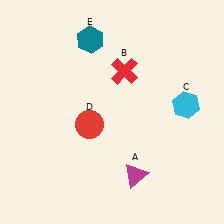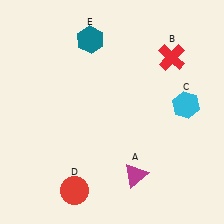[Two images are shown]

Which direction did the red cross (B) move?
The red cross (B) moved right.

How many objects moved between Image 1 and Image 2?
2 objects moved between the two images.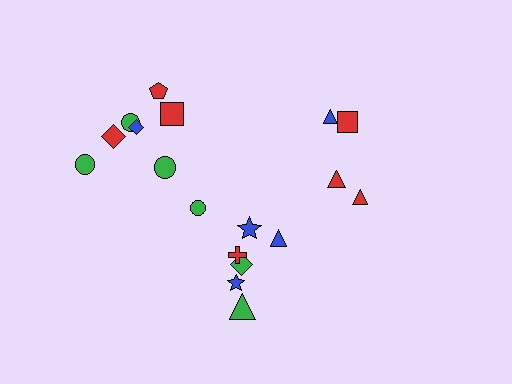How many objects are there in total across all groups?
There are 18 objects.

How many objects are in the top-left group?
There are 7 objects.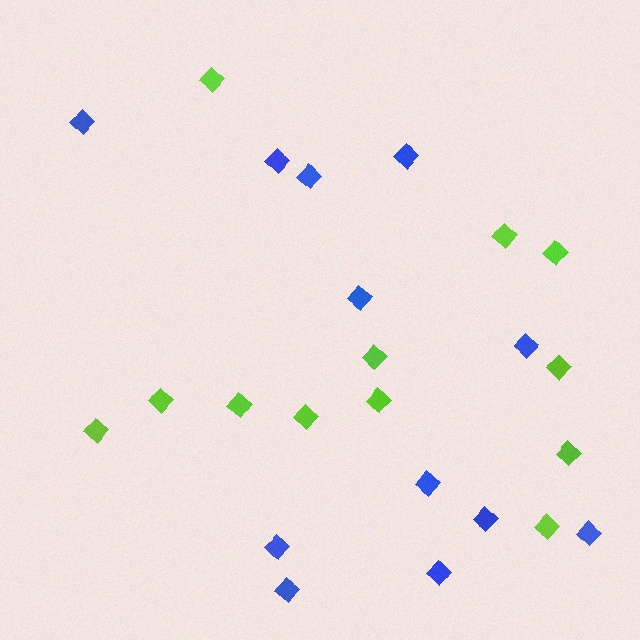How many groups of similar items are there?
There are 2 groups: one group of lime diamonds (12) and one group of blue diamonds (12).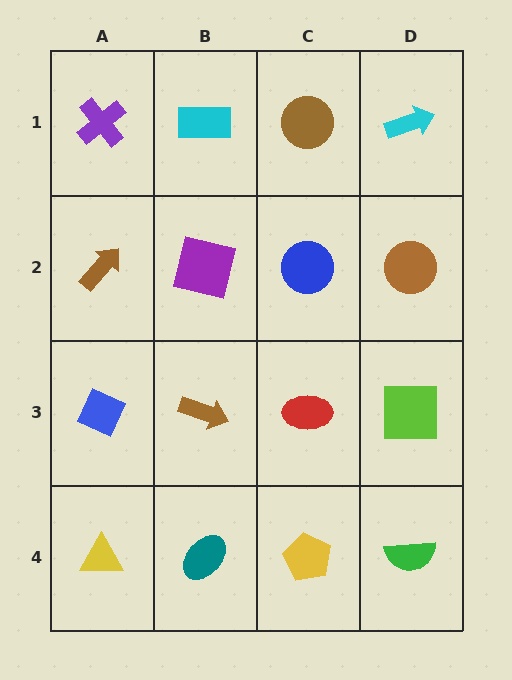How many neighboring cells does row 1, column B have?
3.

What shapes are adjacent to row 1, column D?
A brown circle (row 2, column D), a brown circle (row 1, column C).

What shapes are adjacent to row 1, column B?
A purple square (row 2, column B), a purple cross (row 1, column A), a brown circle (row 1, column C).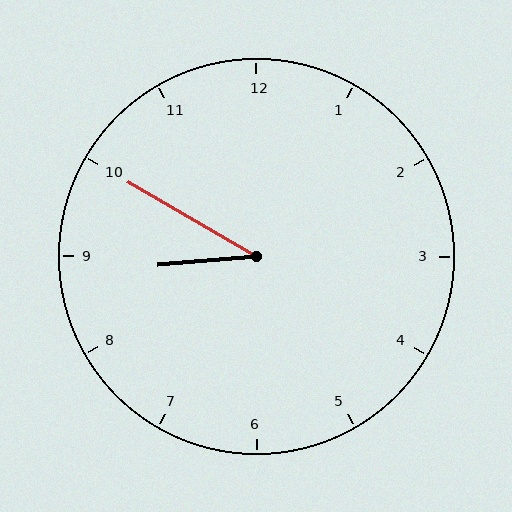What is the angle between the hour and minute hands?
Approximately 35 degrees.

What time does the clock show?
8:50.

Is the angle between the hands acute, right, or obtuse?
It is acute.